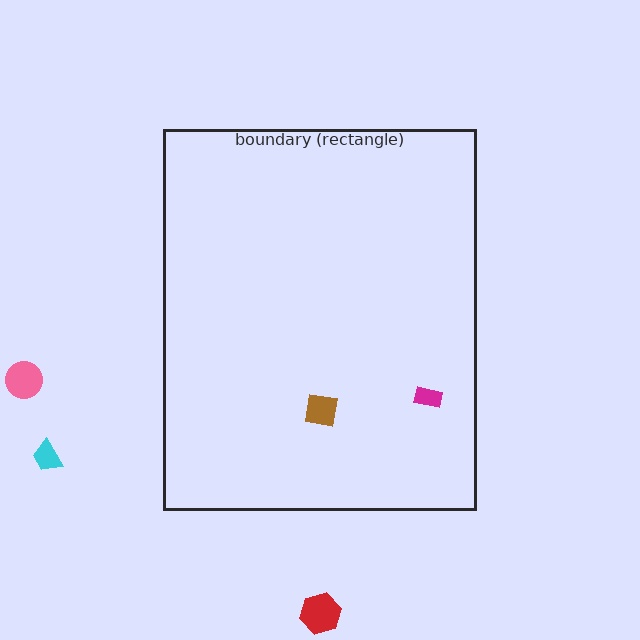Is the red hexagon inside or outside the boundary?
Outside.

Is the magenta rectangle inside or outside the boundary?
Inside.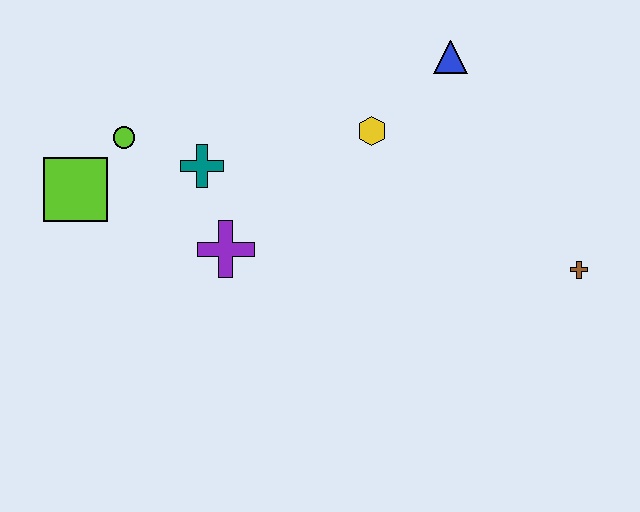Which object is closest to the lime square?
The lime circle is closest to the lime square.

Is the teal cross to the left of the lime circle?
No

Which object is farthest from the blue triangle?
The lime square is farthest from the blue triangle.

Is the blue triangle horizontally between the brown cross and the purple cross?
Yes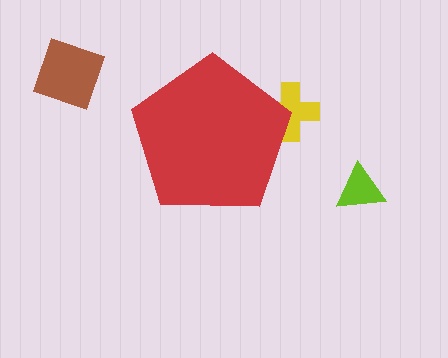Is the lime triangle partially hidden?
No, the lime triangle is fully visible.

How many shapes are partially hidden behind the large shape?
1 shape is partially hidden.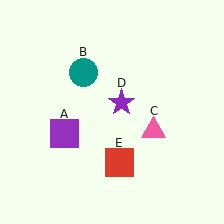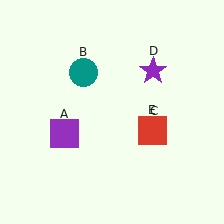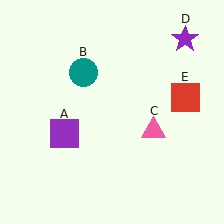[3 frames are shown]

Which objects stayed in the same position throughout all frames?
Purple square (object A) and teal circle (object B) and pink triangle (object C) remained stationary.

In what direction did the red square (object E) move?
The red square (object E) moved up and to the right.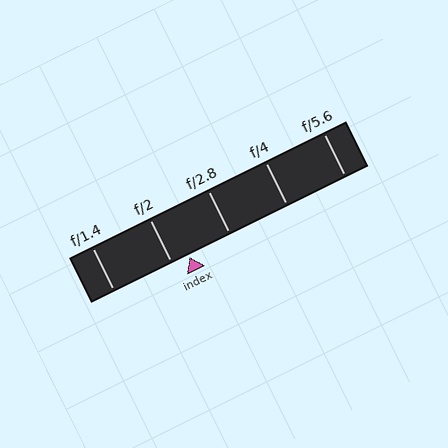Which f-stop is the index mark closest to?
The index mark is closest to f/2.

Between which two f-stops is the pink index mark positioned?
The index mark is between f/2 and f/2.8.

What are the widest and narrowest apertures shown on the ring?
The widest aperture shown is f/1.4 and the narrowest is f/5.6.